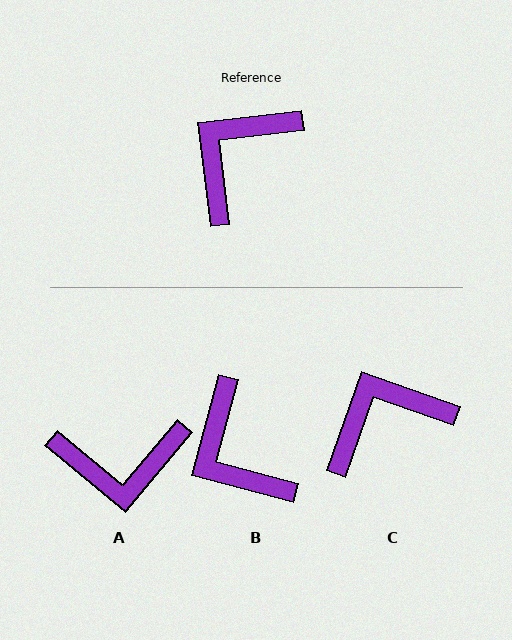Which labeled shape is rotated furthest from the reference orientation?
A, about 133 degrees away.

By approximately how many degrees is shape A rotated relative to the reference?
Approximately 133 degrees counter-clockwise.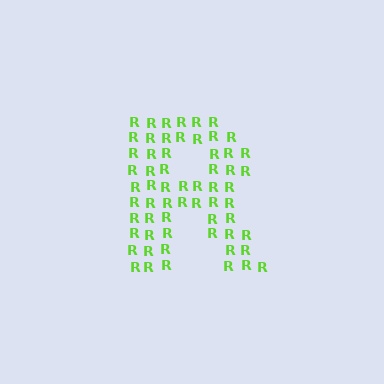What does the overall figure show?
The overall figure shows the letter R.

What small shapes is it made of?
It is made of small letter R's.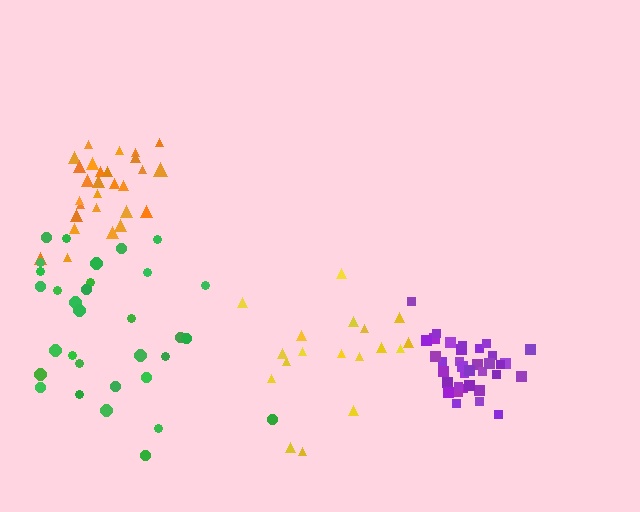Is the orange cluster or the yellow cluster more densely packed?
Orange.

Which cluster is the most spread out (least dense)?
Yellow.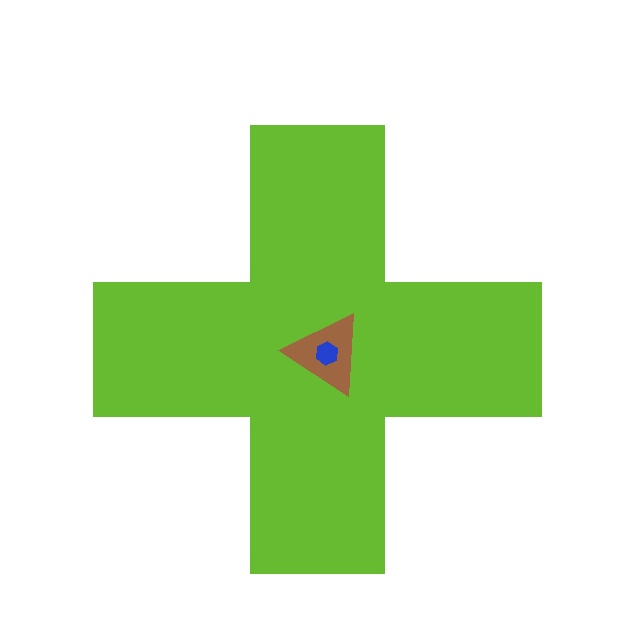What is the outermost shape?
The lime cross.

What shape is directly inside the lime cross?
The brown triangle.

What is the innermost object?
The blue hexagon.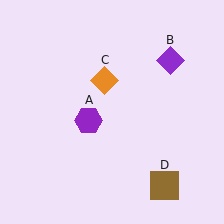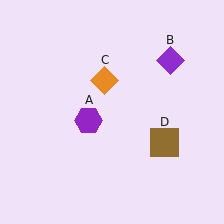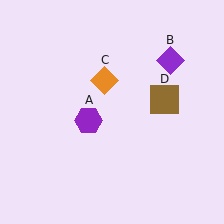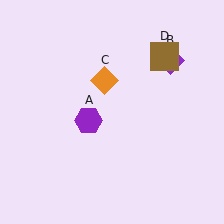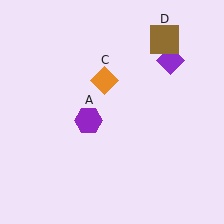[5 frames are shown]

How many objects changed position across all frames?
1 object changed position: brown square (object D).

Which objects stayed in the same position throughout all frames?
Purple hexagon (object A) and purple diamond (object B) and orange diamond (object C) remained stationary.